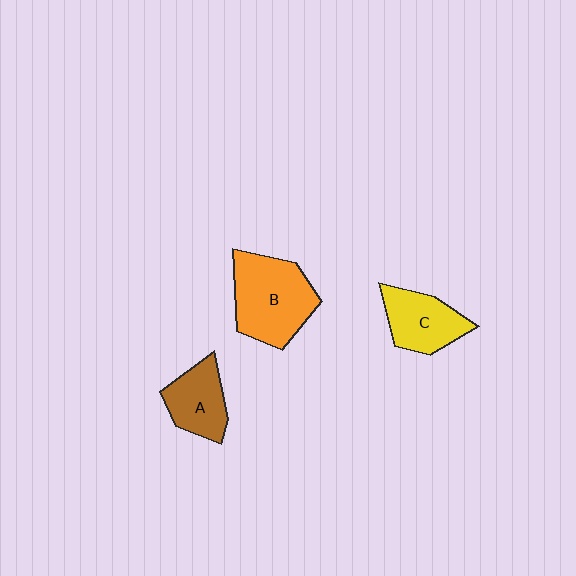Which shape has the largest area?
Shape B (orange).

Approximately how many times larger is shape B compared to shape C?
Approximately 1.5 times.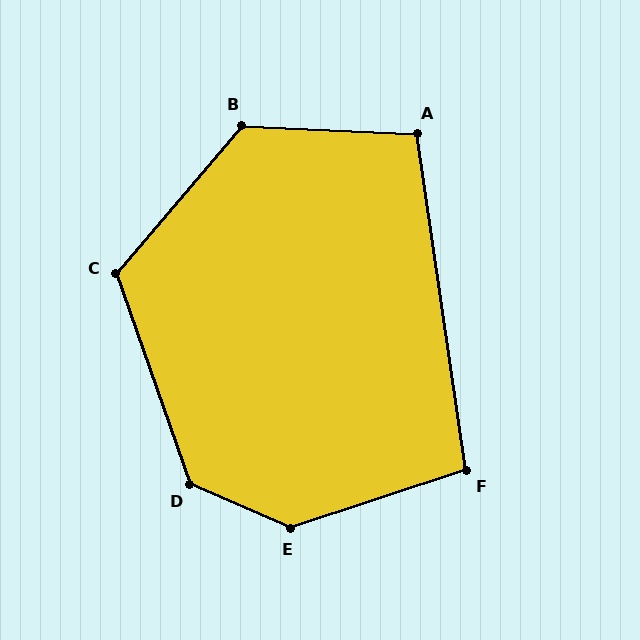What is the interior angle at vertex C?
Approximately 120 degrees (obtuse).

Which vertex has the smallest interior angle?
F, at approximately 100 degrees.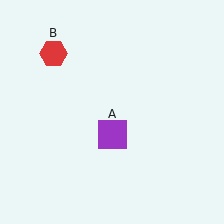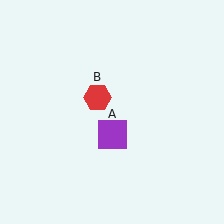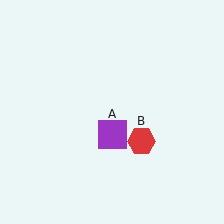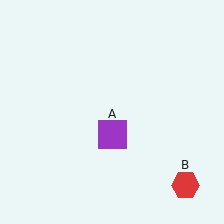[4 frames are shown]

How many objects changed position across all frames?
1 object changed position: red hexagon (object B).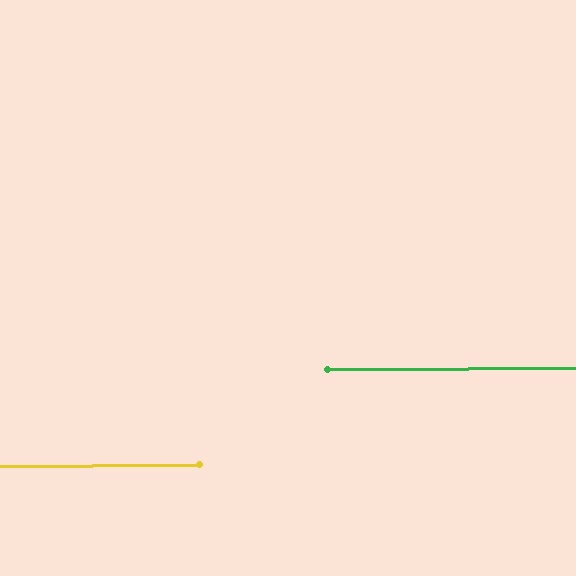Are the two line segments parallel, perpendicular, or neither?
Parallel — their directions differ by only 0.2°.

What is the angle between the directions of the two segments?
Approximately 0 degrees.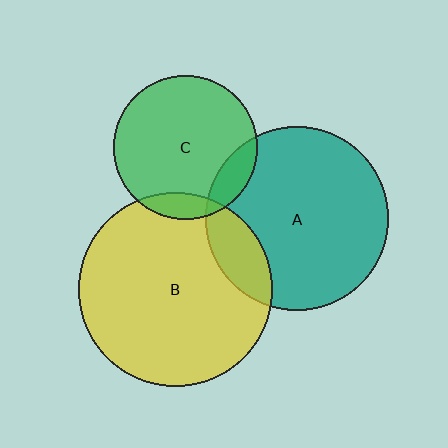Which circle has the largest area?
Circle B (yellow).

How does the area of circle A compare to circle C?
Approximately 1.6 times.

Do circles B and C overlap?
Yes.